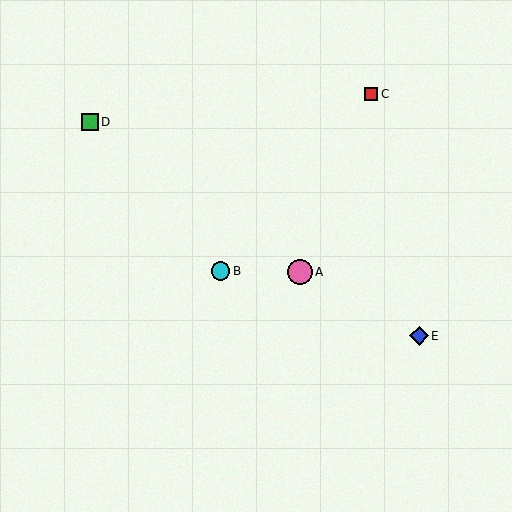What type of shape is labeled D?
Shape D is a green square.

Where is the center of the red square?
The center of the red square is at (371, 94).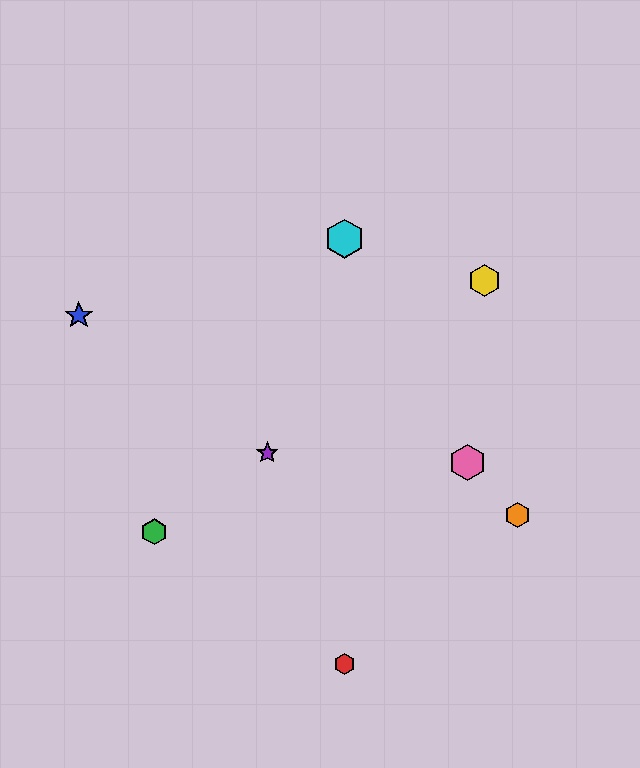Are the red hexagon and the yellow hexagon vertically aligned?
No, the red hexagon is at x≈344 and the yellow hexagon is at x≈484.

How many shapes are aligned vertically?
2 shapes (the red hexagon, the cyan hexagon) are aligned vertically.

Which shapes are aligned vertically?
The red hexagon, the cyan hexagon are aligned vertically.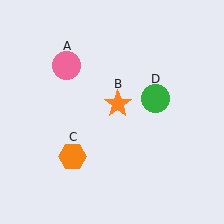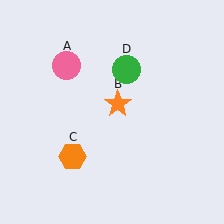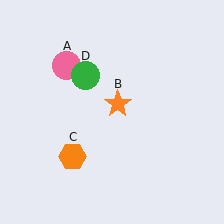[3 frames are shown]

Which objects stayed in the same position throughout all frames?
Pink circle (object A) and orange star (object B) and orange hexagon (object C) remained stationary.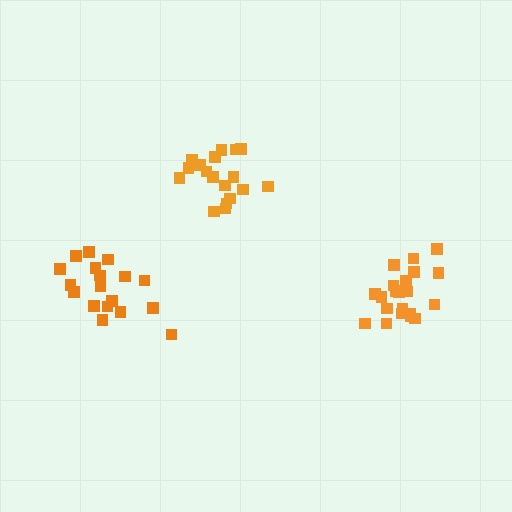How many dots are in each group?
Group 1: 18 dots, Group 2: 21 dots, Group 3: 18 dots (57 total).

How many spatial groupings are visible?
There are 3 spatial groupings.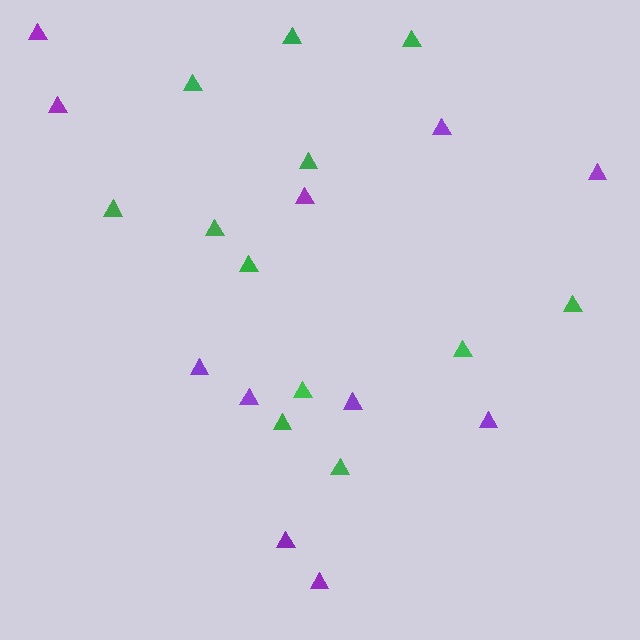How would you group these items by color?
There are 2 groups: one group of purple triangles (11) and one group of green triangles (12).